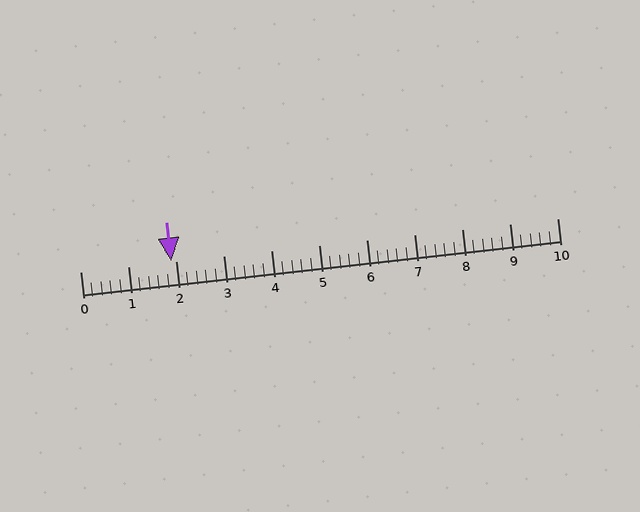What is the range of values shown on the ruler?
The ruler shows values from 0 to 10.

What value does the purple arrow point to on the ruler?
The purple arrow points to approximately 1.9.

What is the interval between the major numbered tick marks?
The major tick marks are spaced 1 units apart.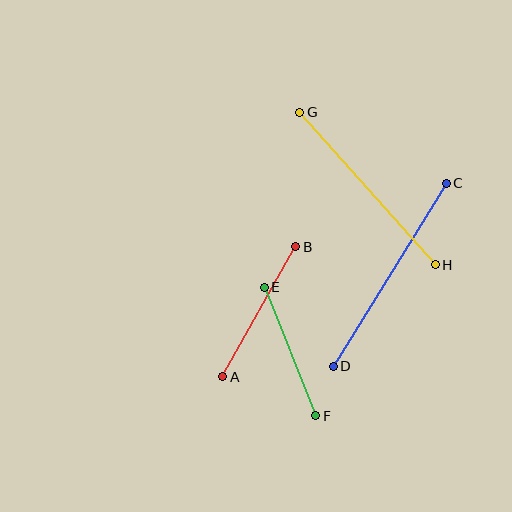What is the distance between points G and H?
The distance is approximately 204 pixels.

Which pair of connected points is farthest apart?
Points C and D are farthest apart.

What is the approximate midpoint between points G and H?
The midpoint is at approximately (367, 188) pixels.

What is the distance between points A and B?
The distance is approximately 149 pixels.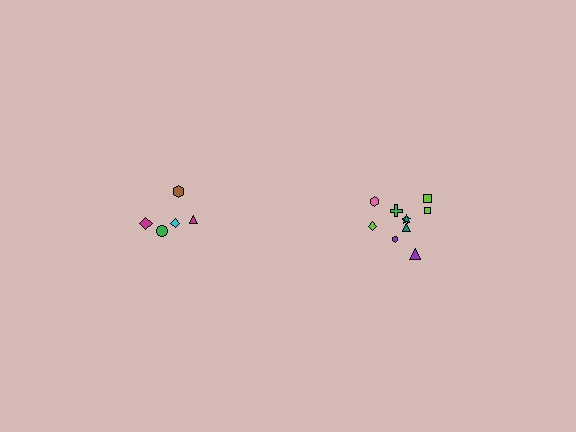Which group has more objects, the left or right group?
The right group.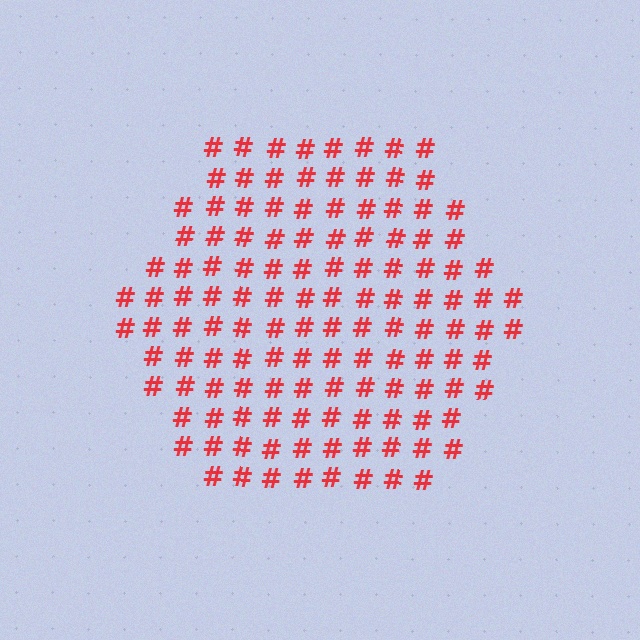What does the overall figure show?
The overall figure shows a hexagon.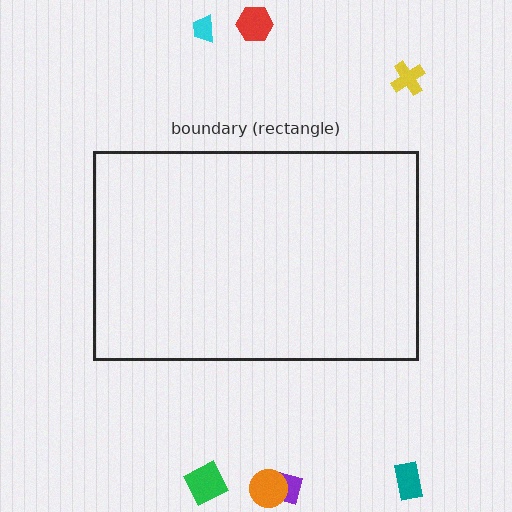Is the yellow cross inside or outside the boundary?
Outside.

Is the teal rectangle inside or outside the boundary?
Outside.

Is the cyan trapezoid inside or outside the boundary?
Outside.